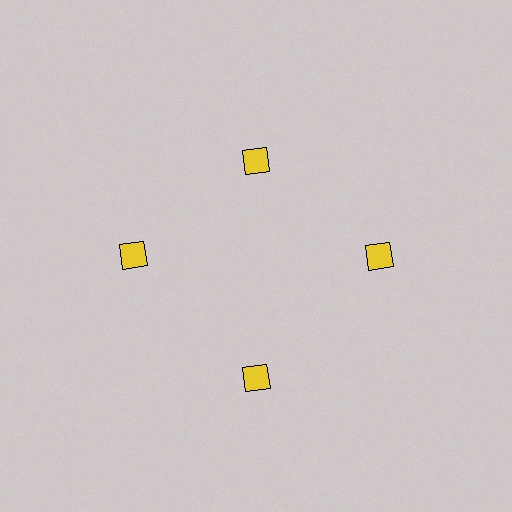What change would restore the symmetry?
The symmetry would be restored by moving it outward, back onto the ring so that all 4 squares sit at equal angles and equal distance from the center.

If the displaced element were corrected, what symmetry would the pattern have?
It would have 4-fold rotational symmetry — the pattern would map onto itself every 90 degrees.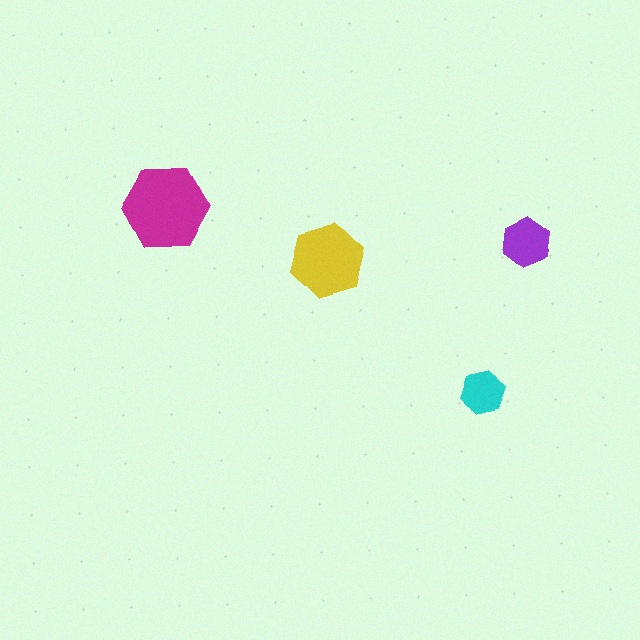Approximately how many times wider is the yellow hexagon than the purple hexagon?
About 1.5 times wider.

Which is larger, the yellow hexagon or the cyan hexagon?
The yellow one.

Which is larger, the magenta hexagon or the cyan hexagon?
The magenta one.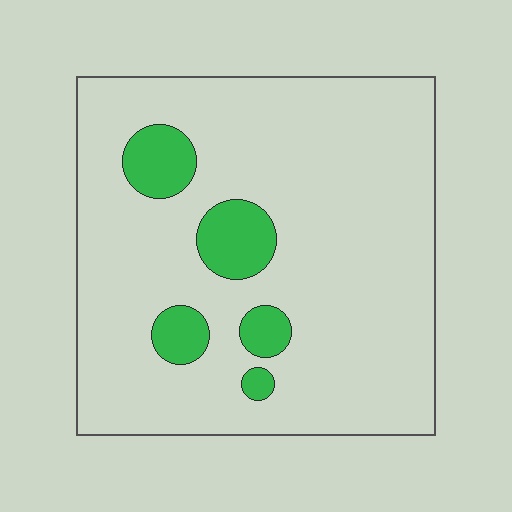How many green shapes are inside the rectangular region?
5.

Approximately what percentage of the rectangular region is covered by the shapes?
Approximately 10%.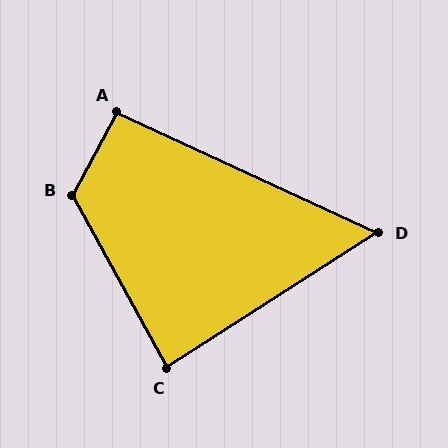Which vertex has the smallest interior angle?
D, at approximately 57 degrees.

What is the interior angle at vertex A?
Approximately 94 degrees (approximately right).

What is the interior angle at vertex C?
Approximately 86 degrees (approximately right).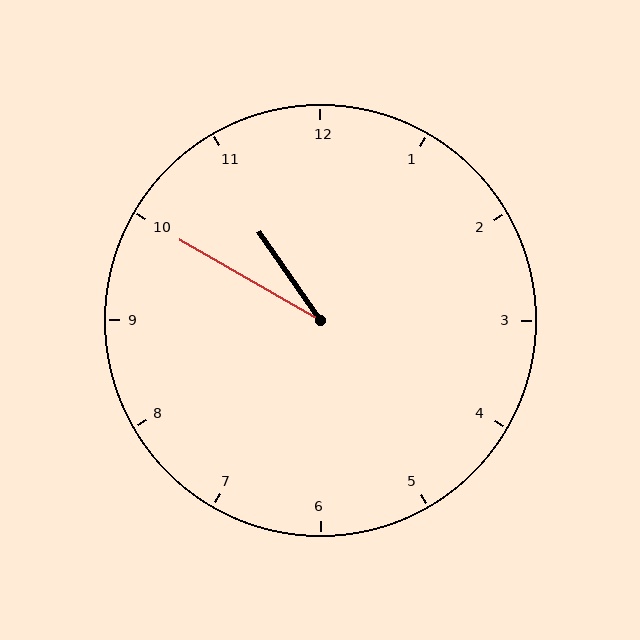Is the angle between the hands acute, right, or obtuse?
It is acute.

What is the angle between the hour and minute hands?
Approximately 25 degrees.